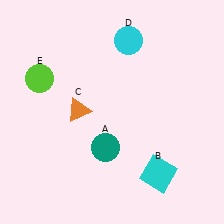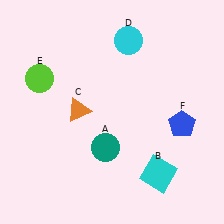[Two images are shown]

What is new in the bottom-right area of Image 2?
A blue pentagon (F) was added in the bottom-right area of Image 2.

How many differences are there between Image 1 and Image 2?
There is 1 difference between the two images.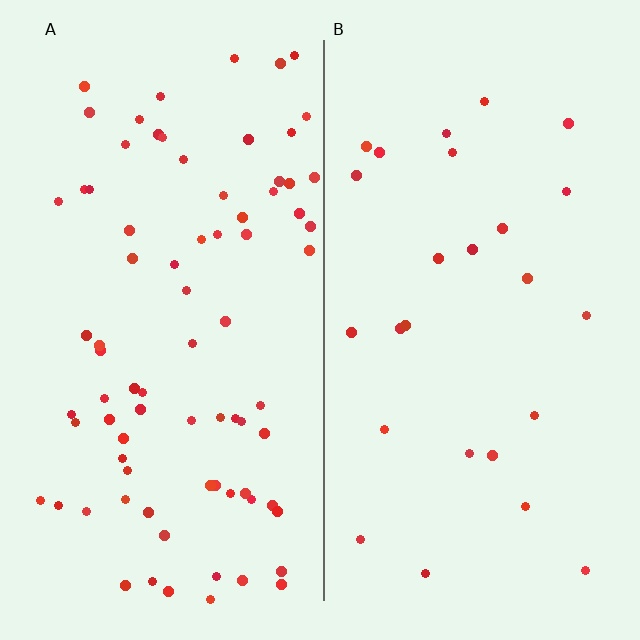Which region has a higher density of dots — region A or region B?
A (the left).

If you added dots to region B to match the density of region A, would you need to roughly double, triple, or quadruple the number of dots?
Approximately triple.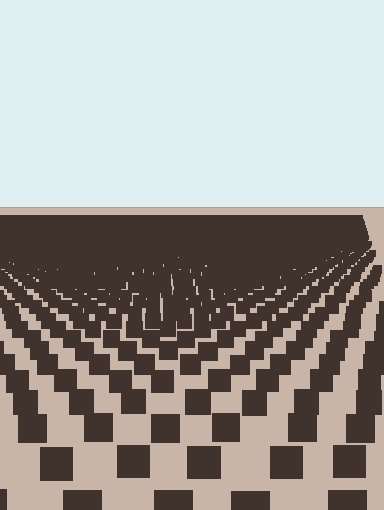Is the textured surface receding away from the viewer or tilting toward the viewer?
The surface is receding away from the viewer. Texture elements get smaller and denser toward the top.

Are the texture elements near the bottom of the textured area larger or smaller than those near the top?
Larger. Near the bottom, elements are closer to the viewer and appear at a bigger on-screen size.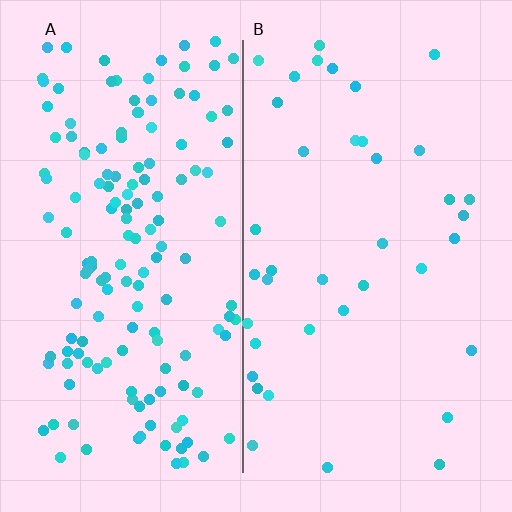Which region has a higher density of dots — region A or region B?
A (the left).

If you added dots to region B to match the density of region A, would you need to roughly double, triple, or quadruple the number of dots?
Approximately quadruple.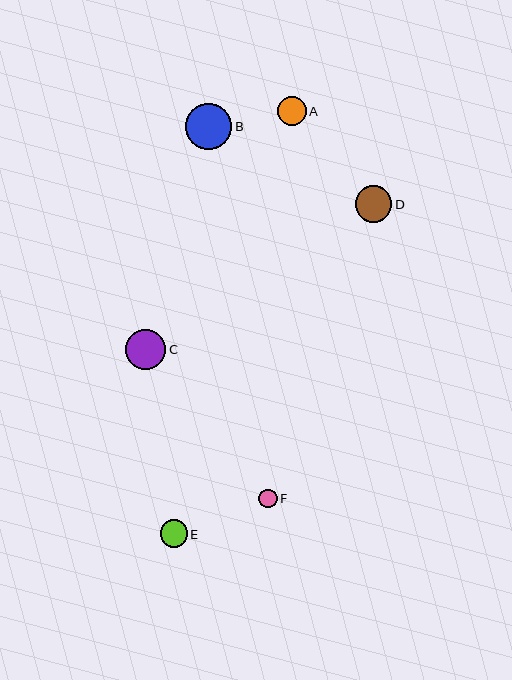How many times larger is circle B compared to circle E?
Circle B is approximately 1.7 times the size of circle E.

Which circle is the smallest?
Circle F is the smallest with a size of approximately 19 pixels.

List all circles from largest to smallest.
From largest to smallest: B, C, D, A, E, F.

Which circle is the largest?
Circle B is the largest with a size of approximately 46 pixels.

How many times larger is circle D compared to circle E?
Circle D is approximately 1.3 times the size of circle E.